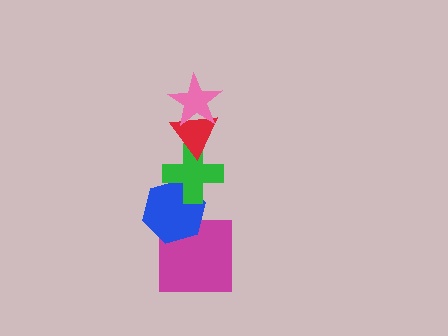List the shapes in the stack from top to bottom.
From top to bottom: the pink star, the red triangle, the green cross, the blue hexagon, the magenta square.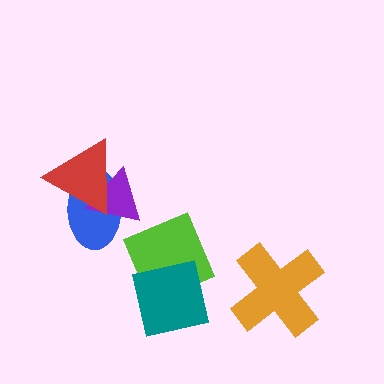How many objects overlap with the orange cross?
0 objects overlap with the orange cross.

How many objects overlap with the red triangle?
2 objects overlap with the red triangle.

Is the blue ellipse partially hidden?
Yes, it is partially covered by another shape.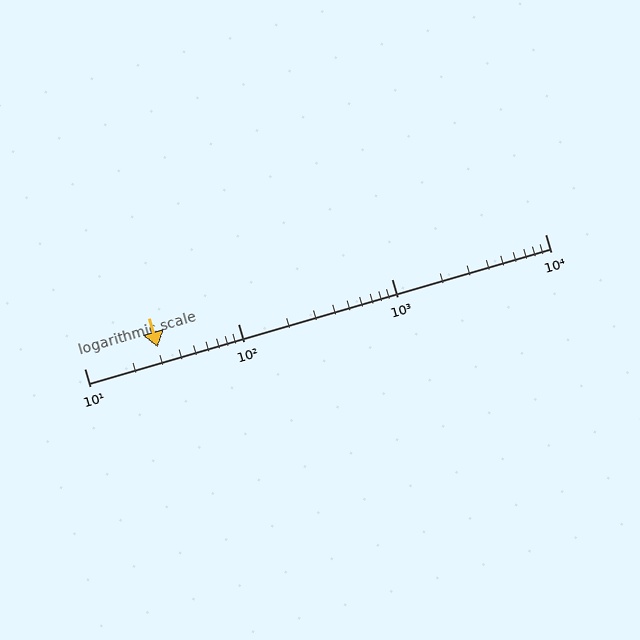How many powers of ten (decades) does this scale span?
The scale spans 3 decades, from 10 to 10000.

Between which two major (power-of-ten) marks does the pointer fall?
The pointer is between 10 and 100.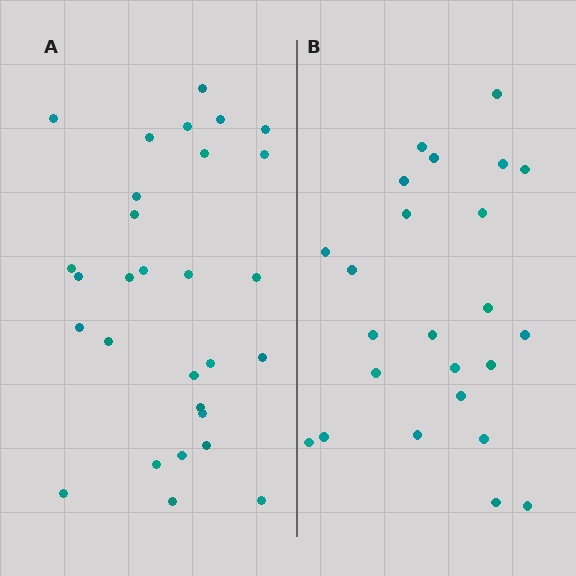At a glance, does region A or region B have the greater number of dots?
Region A (the left region) has more dots.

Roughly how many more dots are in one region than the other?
Region A has about 5 more dots than region B.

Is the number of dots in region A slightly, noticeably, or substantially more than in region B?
Region A has only slightly more — the two regions are fairly close. The ratio is roughly 1.2 to 1.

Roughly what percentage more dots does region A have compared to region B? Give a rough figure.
About 20% more.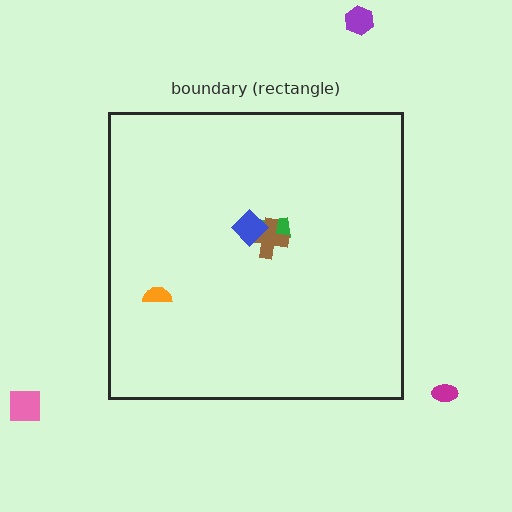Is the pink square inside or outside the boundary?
Outside.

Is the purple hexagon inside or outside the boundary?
Outside.